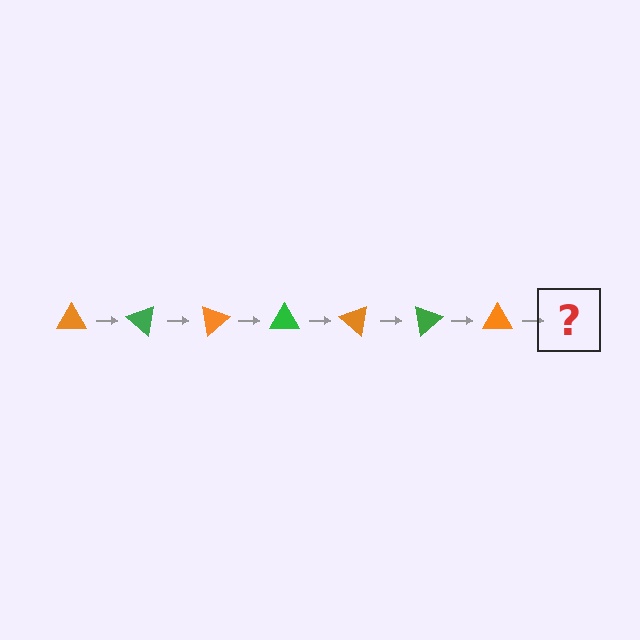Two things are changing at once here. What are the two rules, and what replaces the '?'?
The two rules are that it rotates 40 degrees each step and the color cycles through orange and green. The '?' should be a green triangle, rotated 280 degrees from the start.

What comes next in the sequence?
The next element should be a green triangle, rotated 280 degrees from the start.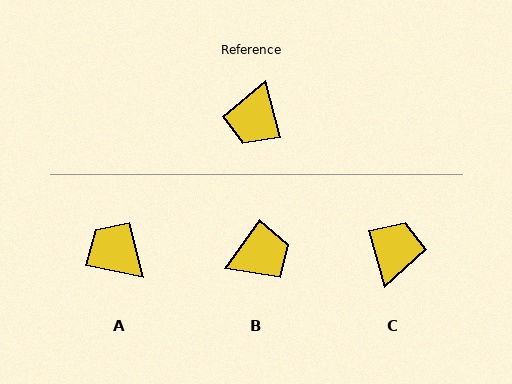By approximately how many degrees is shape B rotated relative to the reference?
Approximately 130 degrees counter-clockwise.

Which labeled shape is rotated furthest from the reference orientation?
C, about 178 degrees away.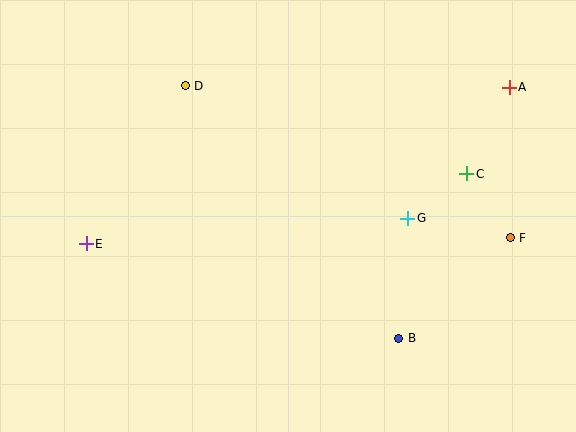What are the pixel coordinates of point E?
Point E is at (86, 244).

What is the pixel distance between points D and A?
The distance between D and A is 324 pixels.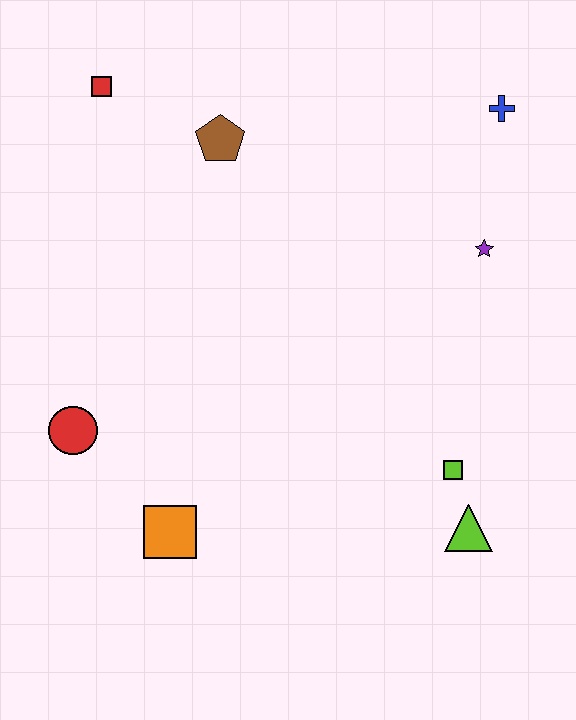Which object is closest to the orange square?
The red circle is closest to the orange square.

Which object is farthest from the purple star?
The red circle is farthest from the purple star.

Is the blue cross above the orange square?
Yes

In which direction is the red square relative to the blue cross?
The red square is to the left of the blue cross.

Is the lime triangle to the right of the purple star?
No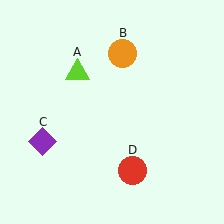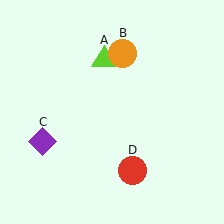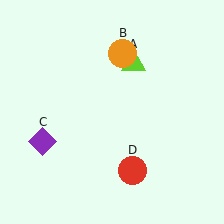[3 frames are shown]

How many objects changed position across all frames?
1 object changed position: lime triangle (object A).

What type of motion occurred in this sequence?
The lime triangle (object A) rotated clockwise around the center of the scene.